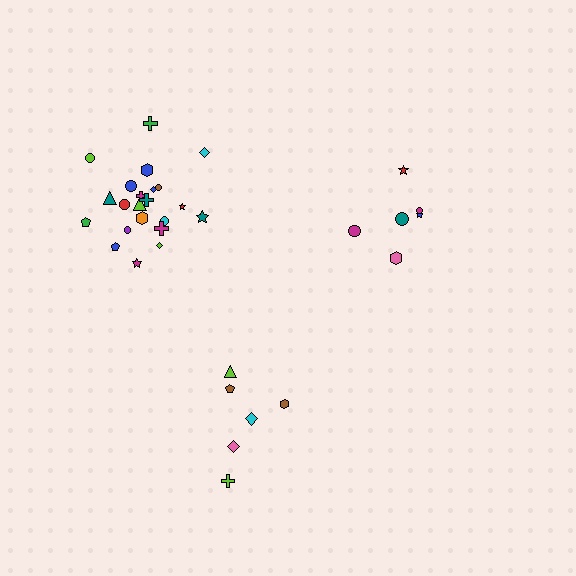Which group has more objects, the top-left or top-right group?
The top-left group.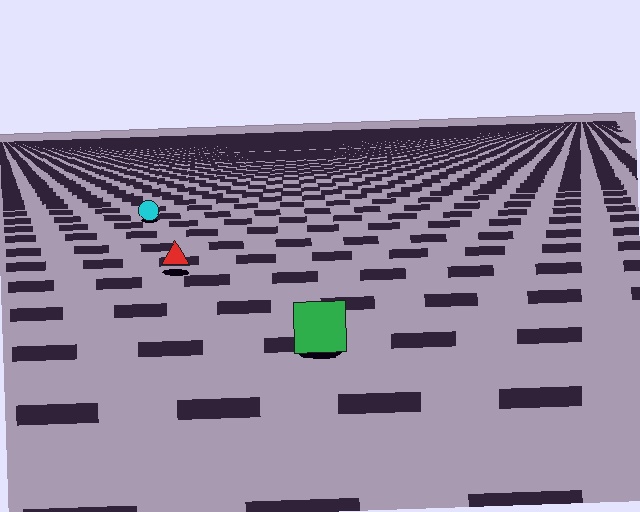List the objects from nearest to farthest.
From nearest to farthest: the green square, the red triangle, the cyan circle.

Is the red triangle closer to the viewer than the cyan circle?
Yes. The red triangle is closer — you can tell from the texture gradient: the ground texture is coarser near it.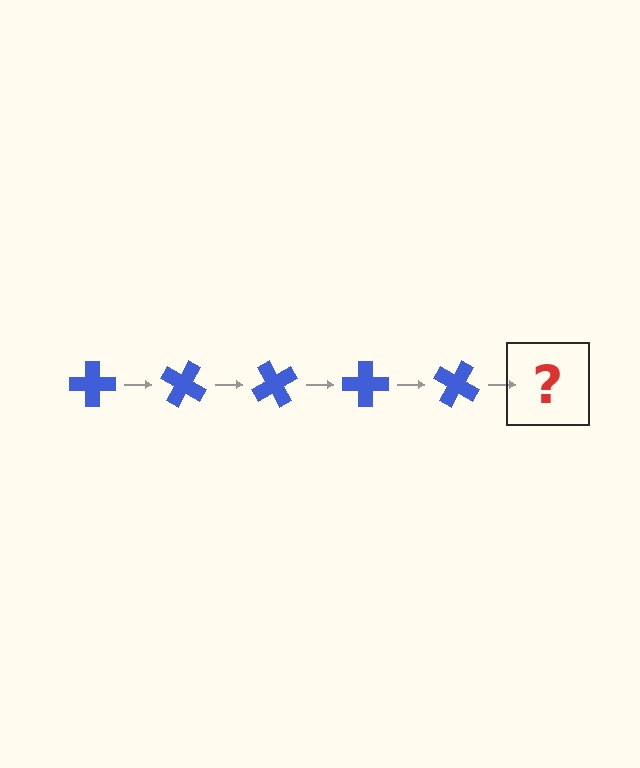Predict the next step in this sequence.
The next step is a blue cross rotated 150 degrees.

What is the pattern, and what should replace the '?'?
The pattern is that the cross rotates 30 degrees each step. The '?' should be a blue cross rotated 150 degrees.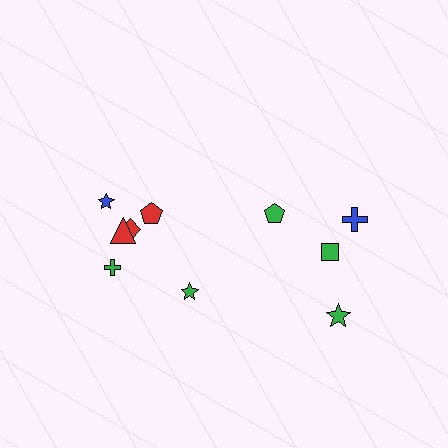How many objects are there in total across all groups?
There are 10 objects.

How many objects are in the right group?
There are 4 objects.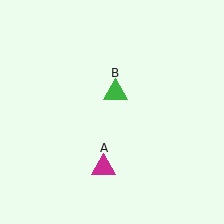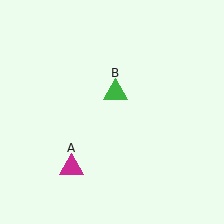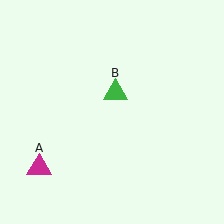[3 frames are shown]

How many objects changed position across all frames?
1 object changed position: magenta triangle (object A).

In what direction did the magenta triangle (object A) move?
The magenta triangle (object A) moved left.